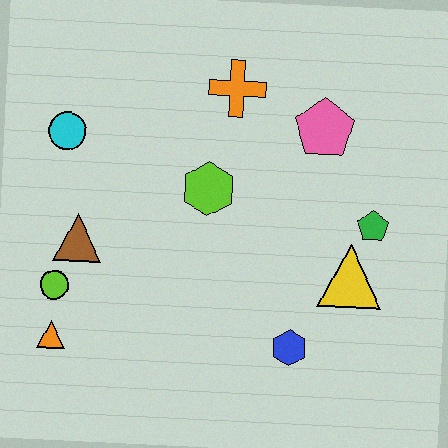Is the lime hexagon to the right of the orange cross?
No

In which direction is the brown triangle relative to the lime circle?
The brown triangle is above the lime circle.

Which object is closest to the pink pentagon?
The orange cross is closest to the pink pentagon.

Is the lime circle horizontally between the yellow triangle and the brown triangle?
No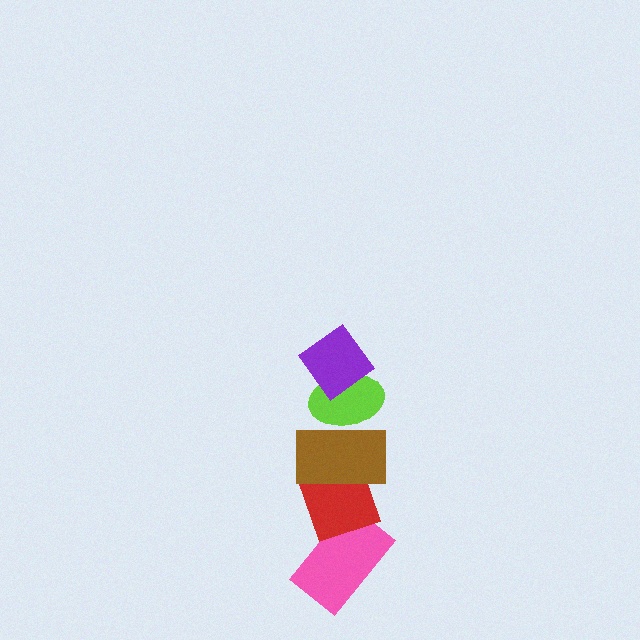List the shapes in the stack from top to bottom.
From top to bottom: the purple diamond, the lime ellipse, the brown rectangle, the red diamond, the pink rectangle.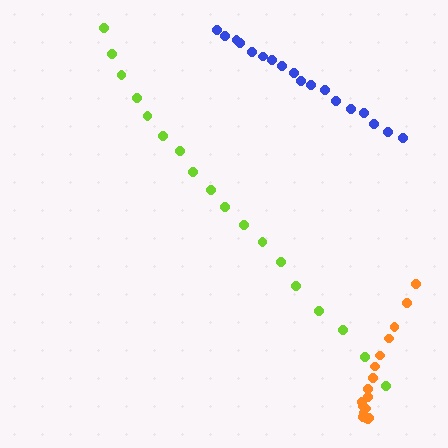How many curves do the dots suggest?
There are 3 distinct paths.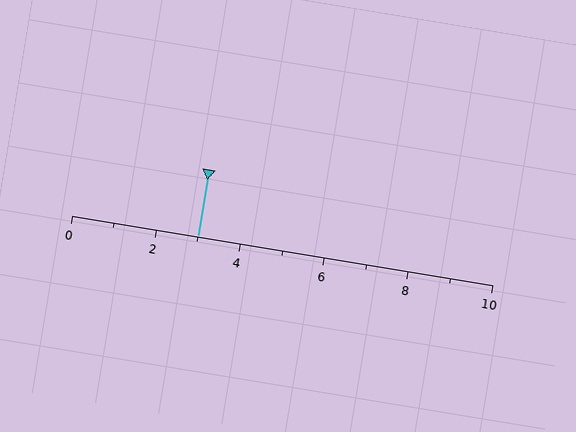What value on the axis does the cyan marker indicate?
The marker indicates approximately 3.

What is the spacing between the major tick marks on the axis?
The major ticks are spaced 2 apart.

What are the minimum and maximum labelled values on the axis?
The axis runs from 0 to 10.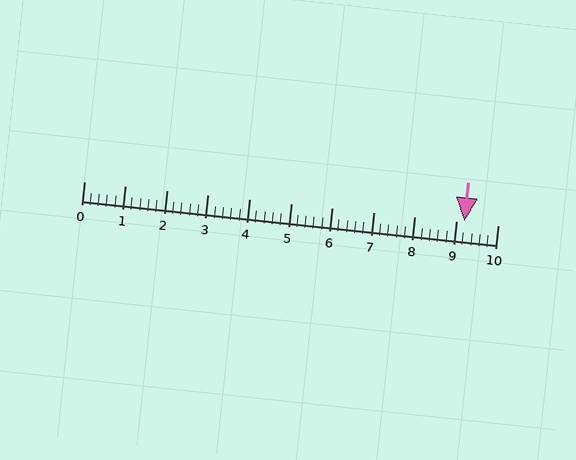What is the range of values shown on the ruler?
The ruler shows values from 0 to 10.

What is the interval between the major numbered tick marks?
The major tick marks are spaced 1 units apart.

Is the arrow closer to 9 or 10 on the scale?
The arrow is closer to 9.